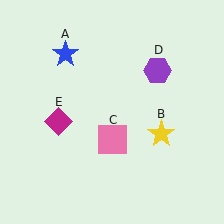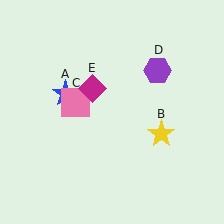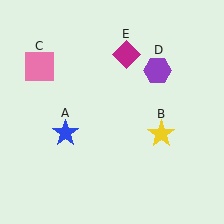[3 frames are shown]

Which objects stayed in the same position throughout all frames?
Yellow star (object B) and purple hexagon (object D) remained stationary.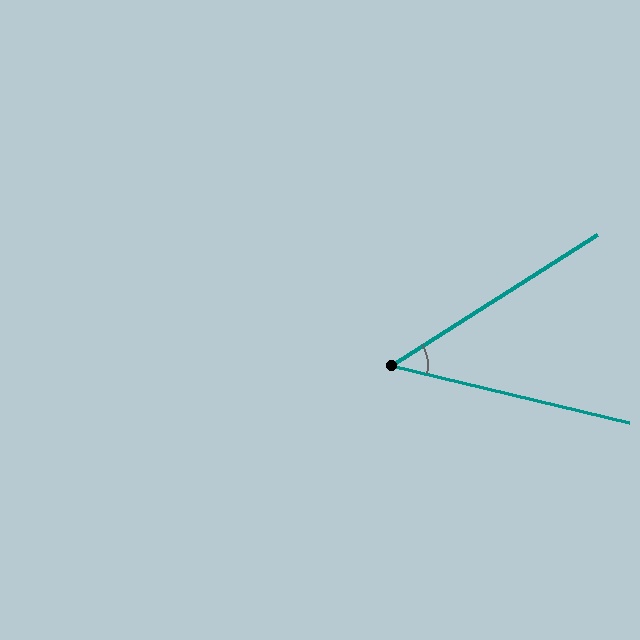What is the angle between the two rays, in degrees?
Approximately 46 degrees.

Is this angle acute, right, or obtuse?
It is acute.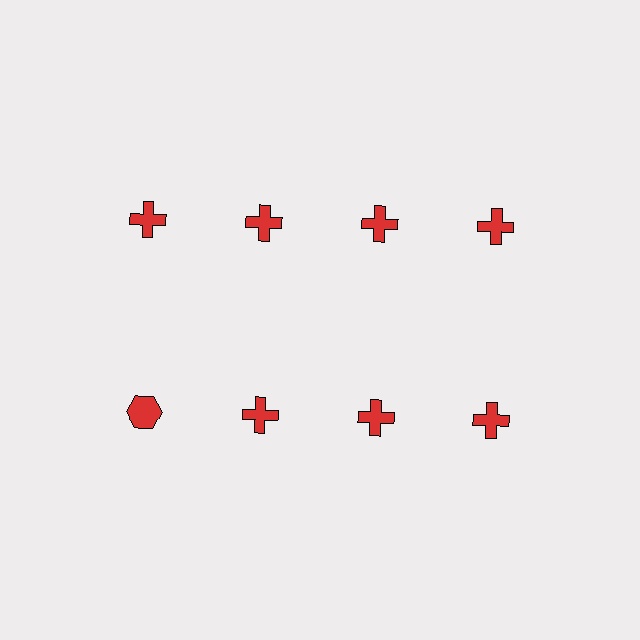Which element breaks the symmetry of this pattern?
The red hexagon in the second row, leftmost column breaks the symmetry. All other shapes are red crosses.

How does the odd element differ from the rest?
It has a different shape: hexagon instead of cross.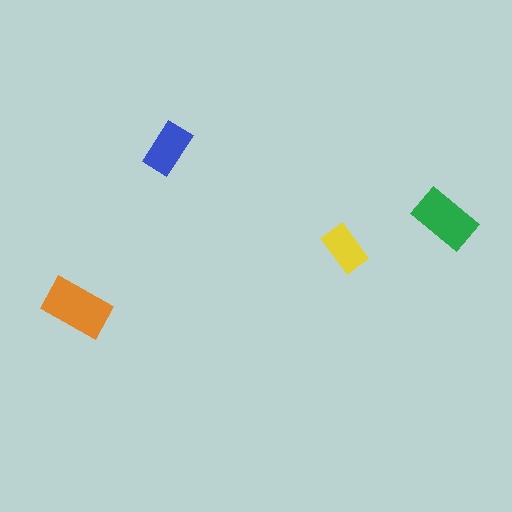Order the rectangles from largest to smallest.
the orange one, the green one, the blue one, the yellow one.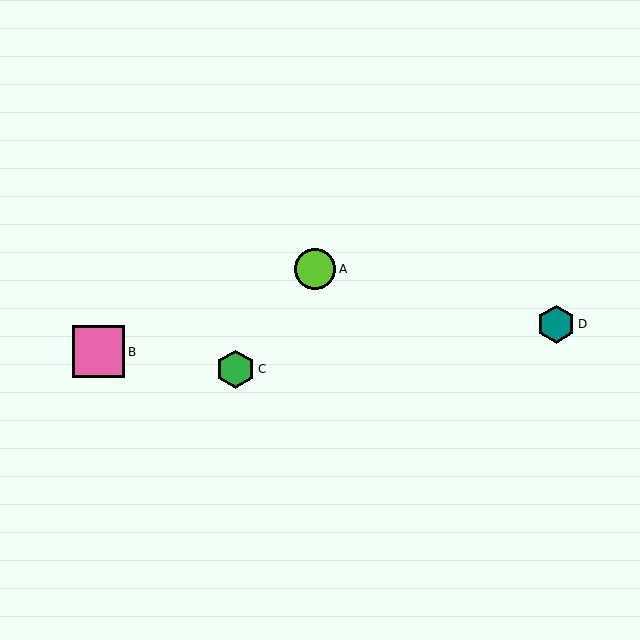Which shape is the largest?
The pink square (labeled B) is the largest.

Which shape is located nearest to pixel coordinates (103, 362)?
The pink square (labeled B) at (99, 352) is nearest to that location.